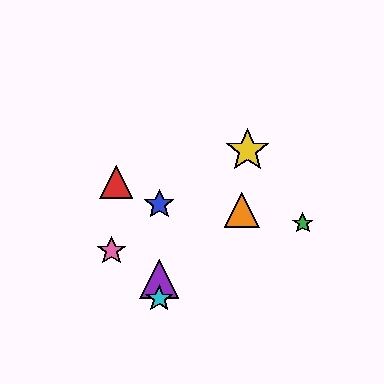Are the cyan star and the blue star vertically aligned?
Yes, both are at x≈159.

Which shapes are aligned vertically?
The blue star, the purple triangle, the cyan star are aligned vertically.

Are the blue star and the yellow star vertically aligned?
No, the blue star is at x≈159 and the yellow star is at x≈248.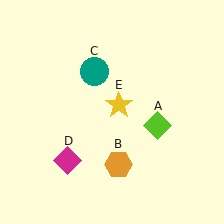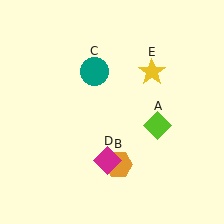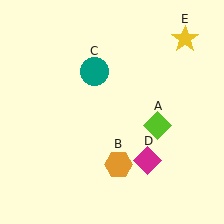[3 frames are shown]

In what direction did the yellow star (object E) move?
The yellow star (object E) moved up and to the right.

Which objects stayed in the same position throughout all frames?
Lime diamond (object A) and orange hexagon (object B) and teal circle (object C) remained stationary.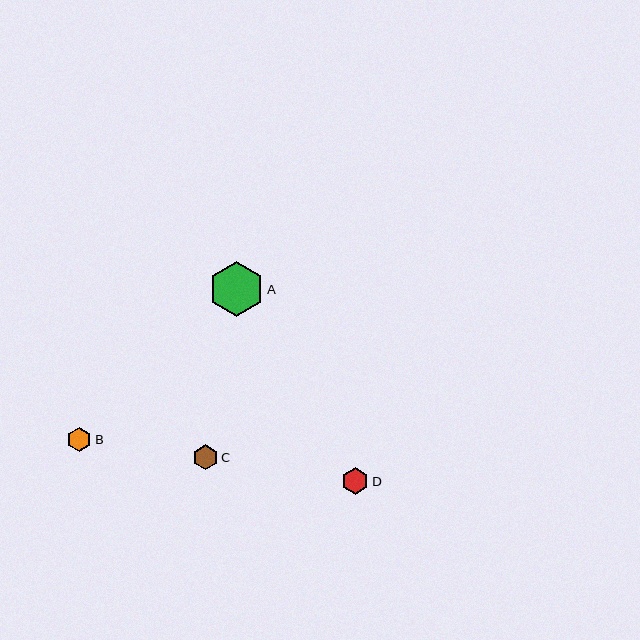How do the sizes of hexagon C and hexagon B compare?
Hexagon C and hexagon B are approximately the same size.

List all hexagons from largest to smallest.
From largest to smallest: A, D, C, B.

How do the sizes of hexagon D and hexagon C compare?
Hexagon D and hexagon C are approximately the same size.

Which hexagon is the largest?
Hexagon A is the largest with a size of approximately 55 pixels.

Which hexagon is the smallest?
Hexagon B is the smallest with a size of approximately 24 pixels.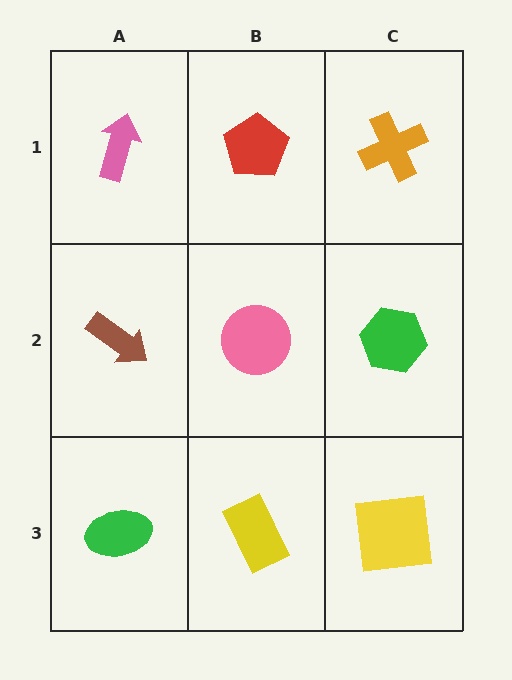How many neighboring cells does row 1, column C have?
2.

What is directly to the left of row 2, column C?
A pink circle.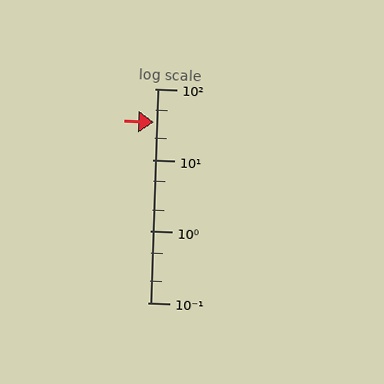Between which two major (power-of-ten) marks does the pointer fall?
The pointer is between 10 and 100.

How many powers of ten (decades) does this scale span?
The scale spans 3 decades, from 0.1 to 100.